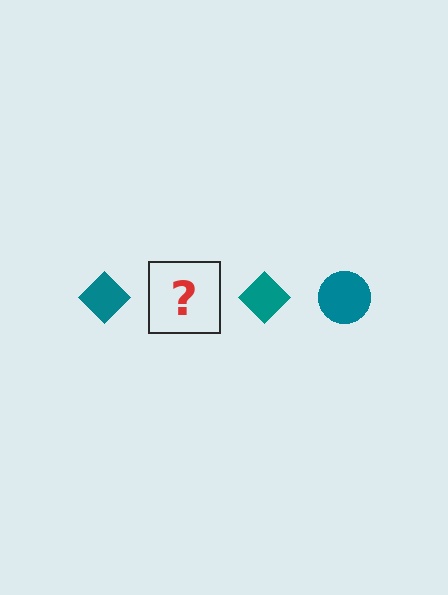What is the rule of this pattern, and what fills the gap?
The rule is that the pattern cycles through diamond, circle shapes in teal. The gap should be filled with a teal circle.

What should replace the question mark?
The question mark should be replaced with a teal circle.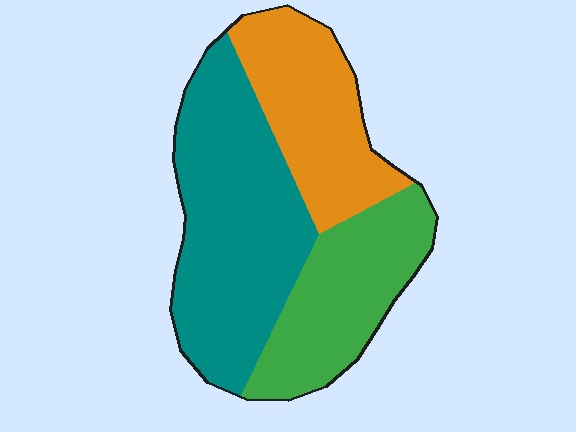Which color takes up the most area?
Teal, at roughly 45%.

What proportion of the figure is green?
Green covers roughly 30% of the figure.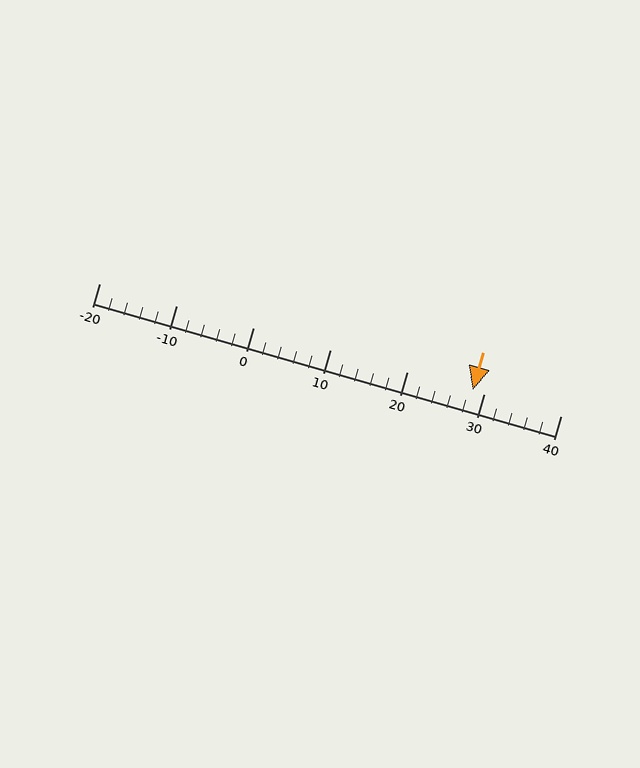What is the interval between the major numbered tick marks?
The major tick marks are spaced 10 units apart.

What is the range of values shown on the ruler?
The ruler shows values from -20 to 40.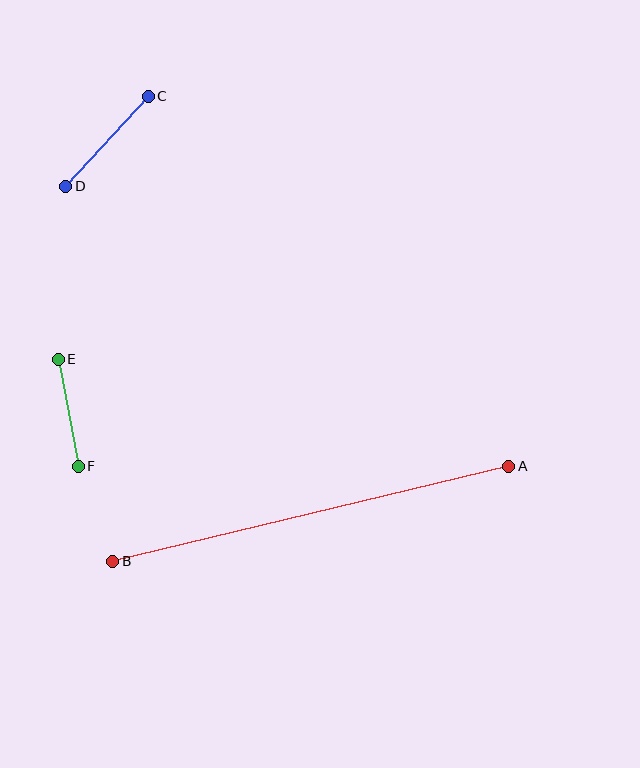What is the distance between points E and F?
The distance is approximately 109 pixels.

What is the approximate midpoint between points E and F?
The midpoint is at approximately (68, 413) pixels.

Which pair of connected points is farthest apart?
Points A and B are farthest apart.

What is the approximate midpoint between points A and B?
The midpoint is at approximately (311, 514) pixels.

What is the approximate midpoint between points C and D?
The midpoint is at approximately (107, 141) pixels.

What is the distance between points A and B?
The distance is approximately 407 pixels.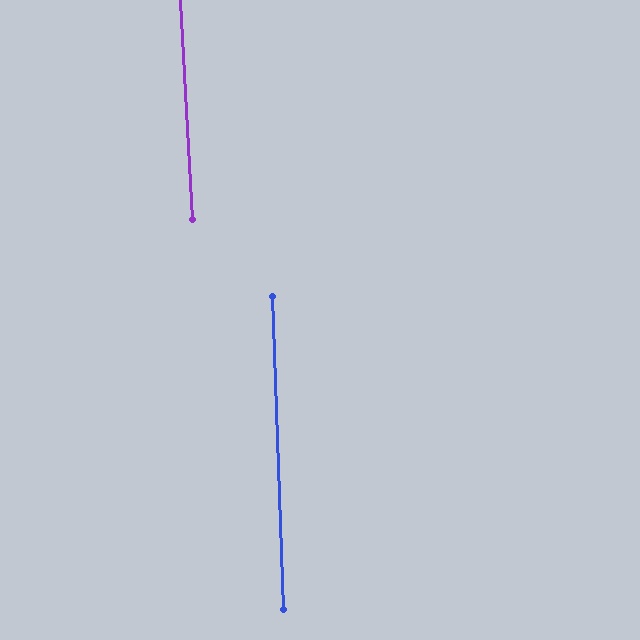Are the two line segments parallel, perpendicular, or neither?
Parallel — their directions differ by only 1.2°.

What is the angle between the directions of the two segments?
Approximately 1 degree.